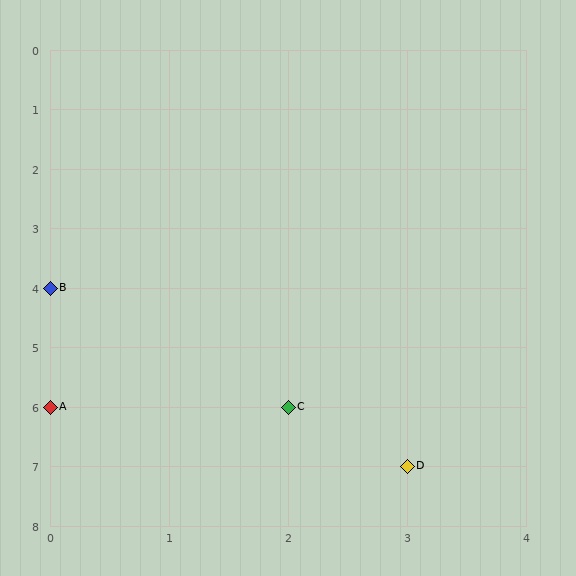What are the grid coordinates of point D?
Point D is at grid coordinates (3, 7).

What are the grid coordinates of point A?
Point A is at grid coordinates (0, 6).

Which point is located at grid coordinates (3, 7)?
Point D is at (3, 7).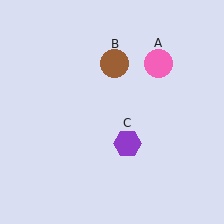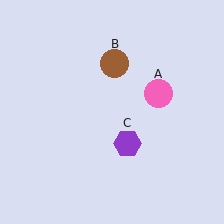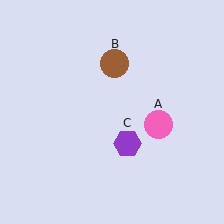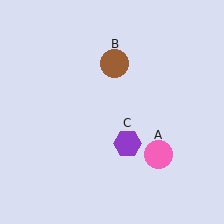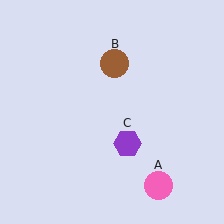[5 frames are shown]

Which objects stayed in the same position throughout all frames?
Brown circle (object B) and purple hexagon (object C) remained stationary.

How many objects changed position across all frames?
1 object changed position: pink circle (object A).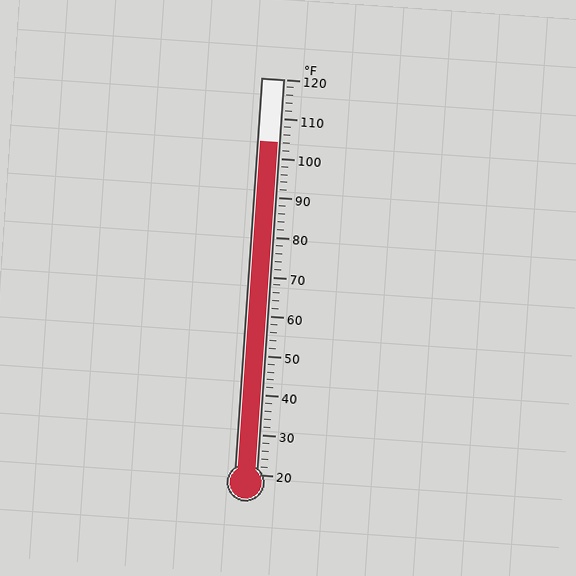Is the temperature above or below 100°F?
The temperature is above 100°F.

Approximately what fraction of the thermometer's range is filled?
The thermometer is filled to approximately 85% of its range.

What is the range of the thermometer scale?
The thermometer scale ranges from 20°F to 120°F.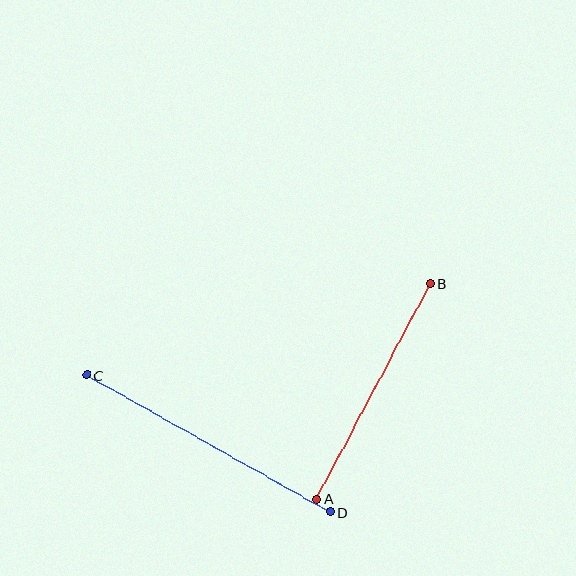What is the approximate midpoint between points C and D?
The midpoint is at approximately (208, 443) pixels.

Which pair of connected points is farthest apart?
Points C and D are farthest apart.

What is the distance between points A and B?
The distance is approximately 243 pixels.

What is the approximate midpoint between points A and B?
The midpoint is at approximately (374, 391) pixels.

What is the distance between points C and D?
The distance is approximately 279 pixels.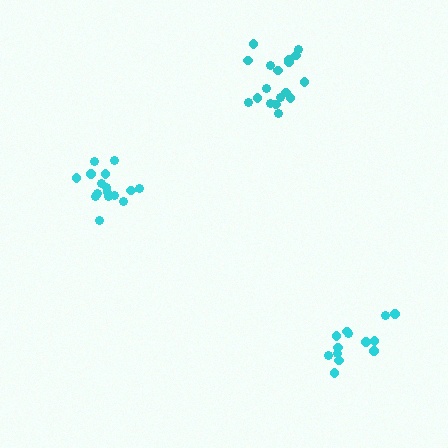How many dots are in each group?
Group 1: 14 dots, Group 2: 16 dots, Group 3: 18 dots (48 total).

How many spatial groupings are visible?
There are 3 spatial groupings.